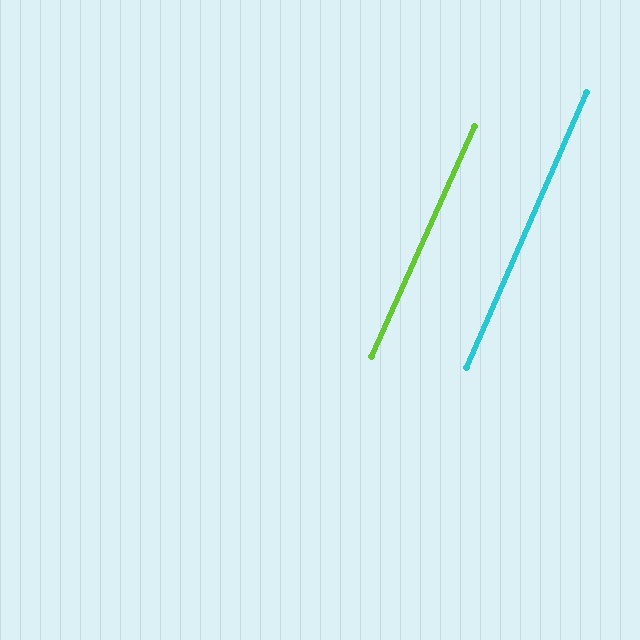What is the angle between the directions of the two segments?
Approximately 1 degree.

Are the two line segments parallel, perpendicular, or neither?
Parallel — their directions differ by only 0.6°.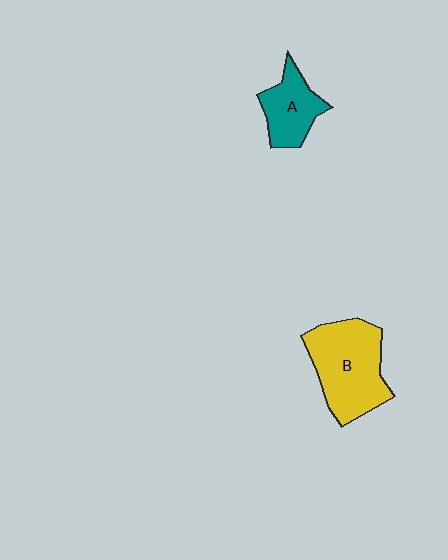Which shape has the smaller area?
Shape A (teal).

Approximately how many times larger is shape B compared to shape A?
Approximately 1.8 times.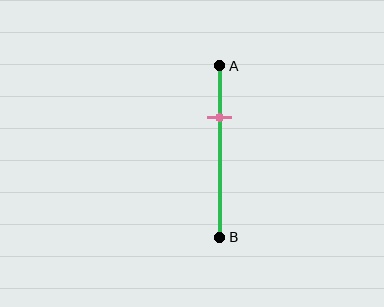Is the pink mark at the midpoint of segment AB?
No, the mark is at about 30% from A, not at the 50% midpoint.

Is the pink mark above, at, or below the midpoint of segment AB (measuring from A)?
The pink mark is above the midpoint of segment AB.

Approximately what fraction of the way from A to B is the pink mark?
The pink mark is approximately 30% of the way from A to B.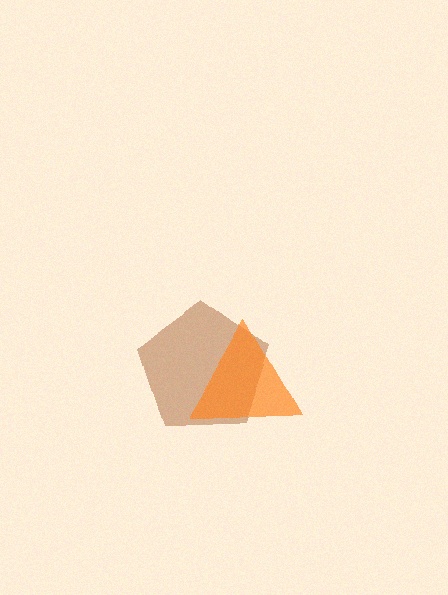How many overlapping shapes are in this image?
There are 2 overlapping shapes in the image.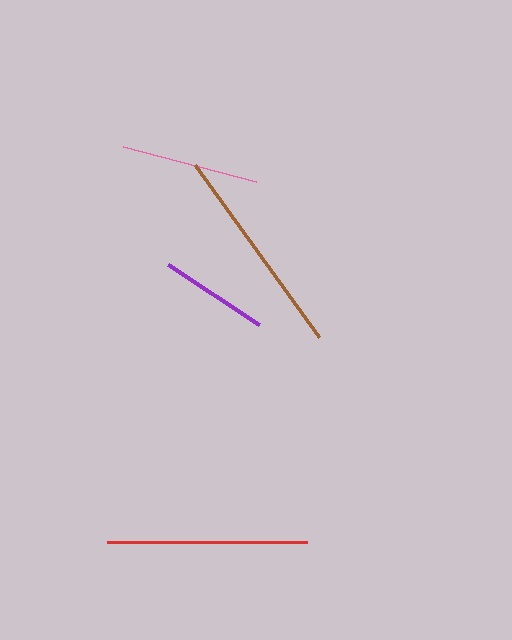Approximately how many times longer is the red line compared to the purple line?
The red line is approximately 1.8 times the length of the purple line.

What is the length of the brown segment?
The brown segment is approximately 212 pixels long.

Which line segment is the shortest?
The purple line is the shortest at approximately 109 pixels.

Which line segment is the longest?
The brown line is the longest at approximately 212 pixels.